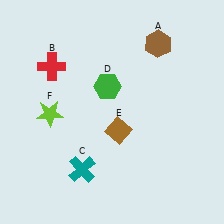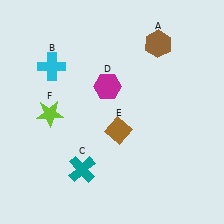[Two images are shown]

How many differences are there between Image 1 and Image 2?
There are 2 differences between the two images.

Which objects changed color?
B changed from red to cyan. D changed from green to magenta.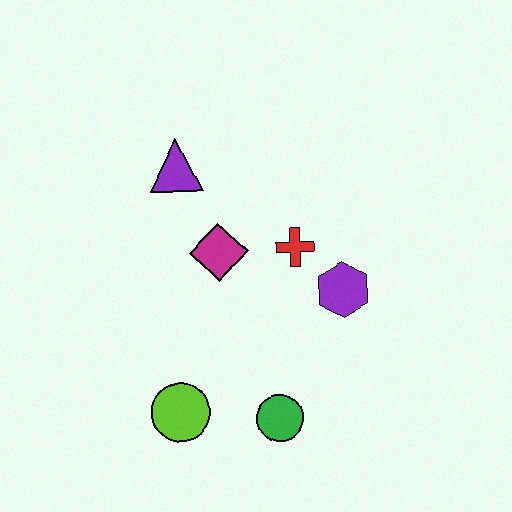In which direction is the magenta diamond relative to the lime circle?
The magenta diamond is above the lime circle.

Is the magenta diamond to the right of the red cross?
No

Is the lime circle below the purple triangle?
Yes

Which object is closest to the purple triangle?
The magenta diamond is closest to the purple triangle.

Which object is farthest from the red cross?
The lime circle is farthest from the red cross.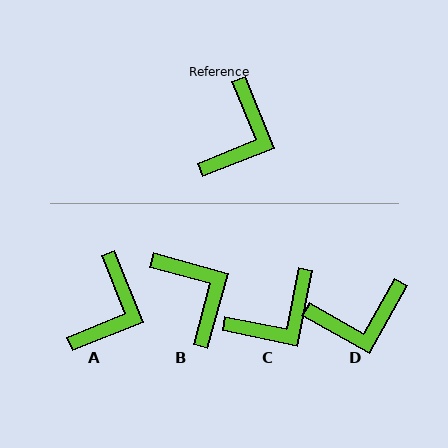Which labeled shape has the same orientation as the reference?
A.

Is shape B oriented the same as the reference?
No, it is off by about 53 degrees.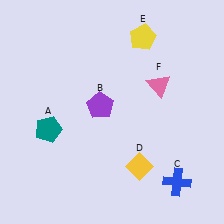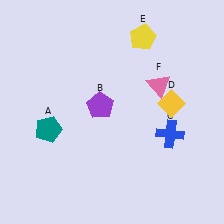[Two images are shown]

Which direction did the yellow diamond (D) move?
The yellow diamond (D) moved up.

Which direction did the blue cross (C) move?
The blue cross (C) moved up.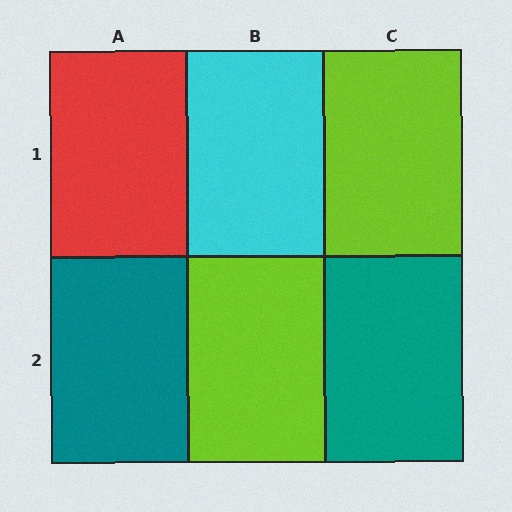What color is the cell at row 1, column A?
Red.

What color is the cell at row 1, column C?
Lime.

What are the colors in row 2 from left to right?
Teal, lime, teal.